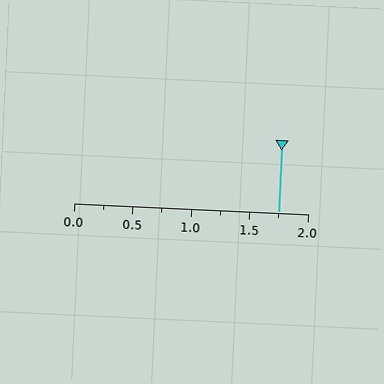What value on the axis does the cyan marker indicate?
The marker indicates approximately 1.75.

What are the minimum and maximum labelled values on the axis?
The axis runs from 0.0 to 2.0.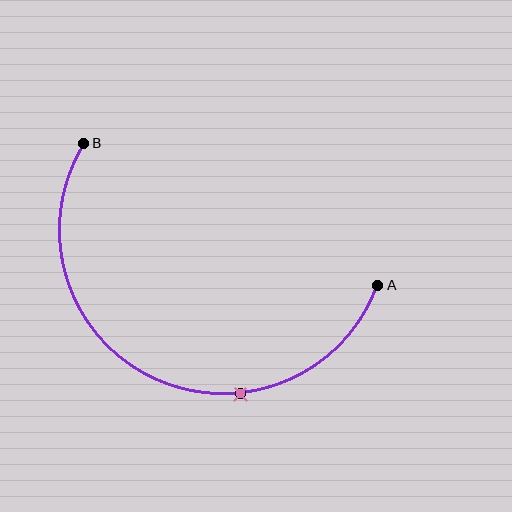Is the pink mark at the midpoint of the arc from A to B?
No. The pink mark lies on the arc but is closer to endpoint A. The arc midpoint would be at the point on the curve equidistant along the arc from both A and B.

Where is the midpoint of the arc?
The arc midpoint is the point on the curve farthest from the straight line joining A and B. It sits below that line.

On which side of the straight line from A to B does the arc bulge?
The arc bulges below the straight line connecting A and B.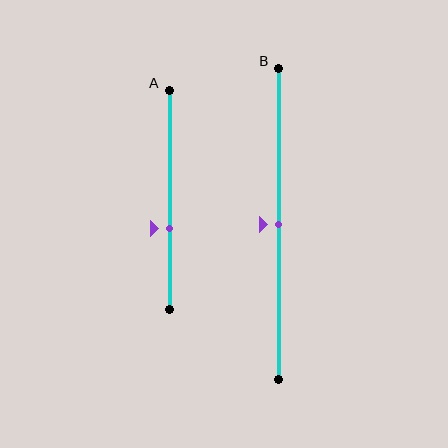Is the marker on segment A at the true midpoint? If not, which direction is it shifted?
No, the marker on segment A is shifted downward by about 13% of the segment length.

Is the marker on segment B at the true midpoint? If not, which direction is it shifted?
Yes, the marker on segment B is at the true midpoint.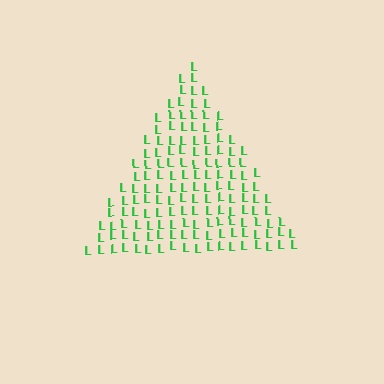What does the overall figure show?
The overall figure shows a triangle.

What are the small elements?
The small elements are letter L's.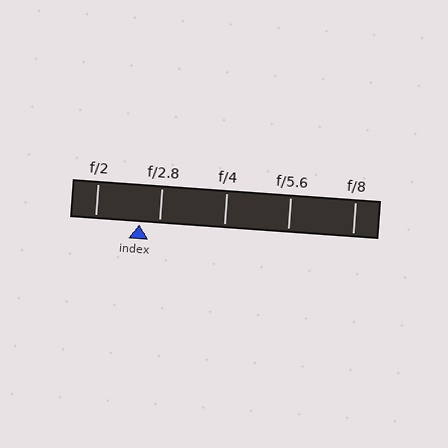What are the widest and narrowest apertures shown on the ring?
The widest aperture shown is f/2 and the narrowest is f/8.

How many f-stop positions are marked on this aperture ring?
There are 5 f-stop positions marked.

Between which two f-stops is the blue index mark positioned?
The index mark is between f/2 and f/2.8.